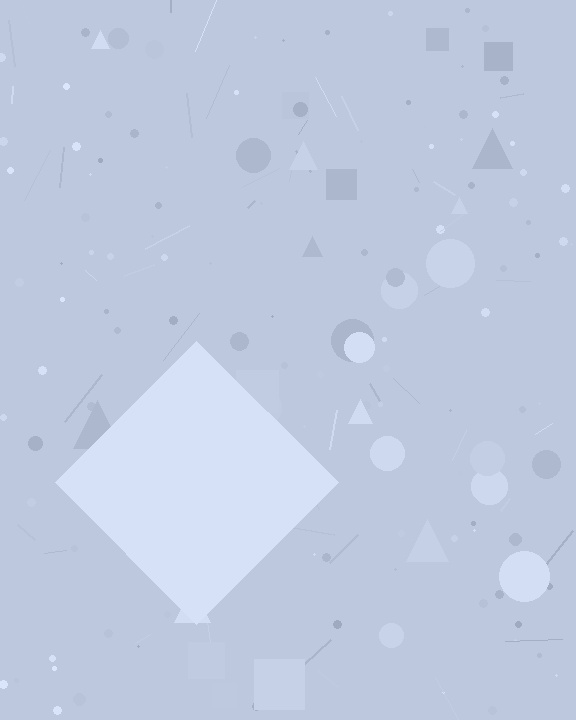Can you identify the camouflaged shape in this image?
The camouflaged shape is a diamond.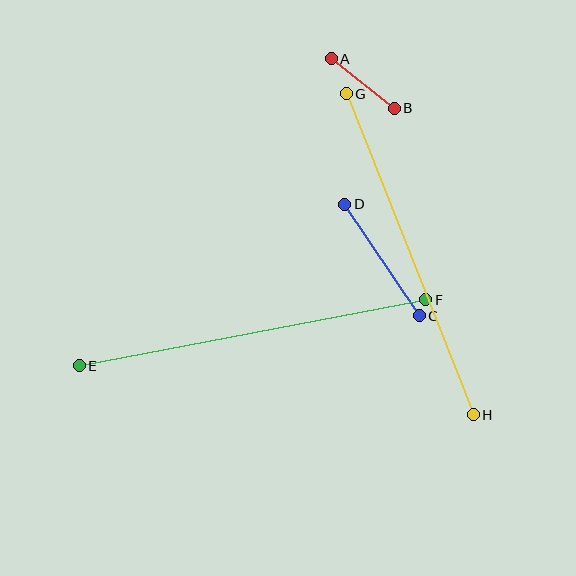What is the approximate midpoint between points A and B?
The midpoint is at approximately (363, 83) pixels.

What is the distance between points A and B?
The distance is approximately 80 pixels.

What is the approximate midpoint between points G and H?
The midpoint is at approximately (410, 254) pixels.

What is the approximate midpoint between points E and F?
The midpoint is at approximately (252, 333) pixels.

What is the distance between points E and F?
The distance is approximately 353 pixels.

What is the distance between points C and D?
The distance is approximately 134 pixels.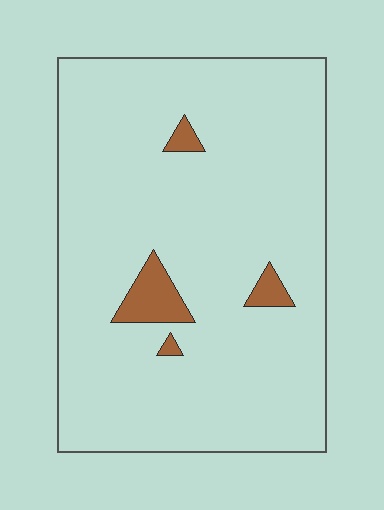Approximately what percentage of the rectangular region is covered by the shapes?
Approximately 5%.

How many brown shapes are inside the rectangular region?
4.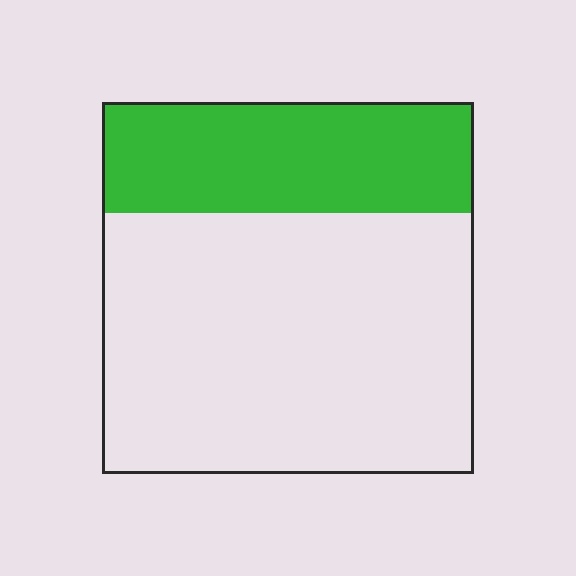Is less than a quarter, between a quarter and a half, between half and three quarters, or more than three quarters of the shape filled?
Between a quarter and a half.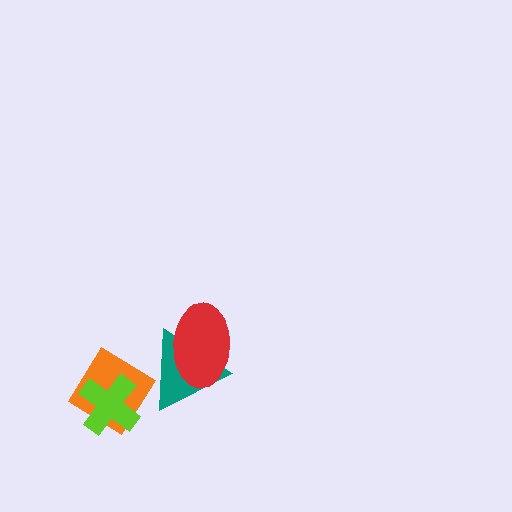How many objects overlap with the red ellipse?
1 object overlaps with the red ellipse.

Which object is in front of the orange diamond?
The lime cross is in front of the orange diamond.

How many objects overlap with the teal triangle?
2 objects overlap with the teal triangle.